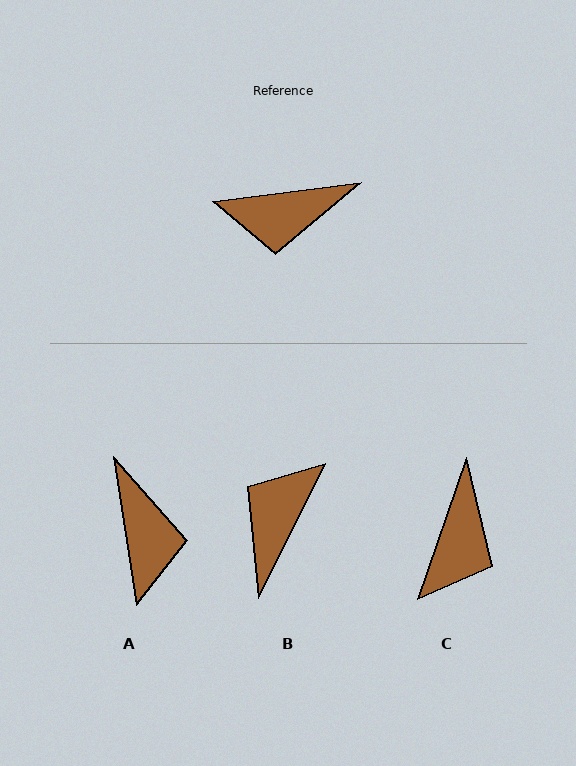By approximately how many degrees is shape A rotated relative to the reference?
Approximately 92 degrees counter-clockwise.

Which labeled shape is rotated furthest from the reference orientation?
B, about 123 degrees away.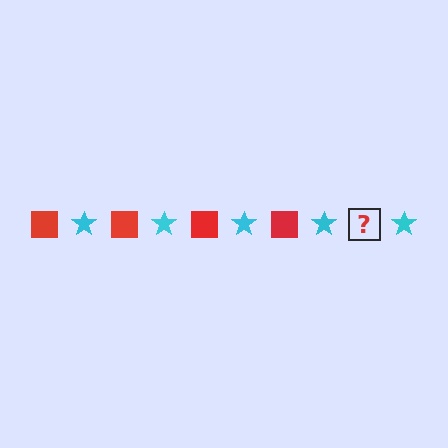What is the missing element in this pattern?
The missing element is a red square.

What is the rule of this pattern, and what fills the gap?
The rule is that the pattern alternates between red square and cyan star. The gap should be filled with a red square.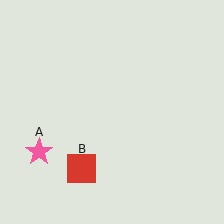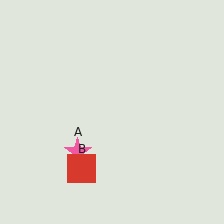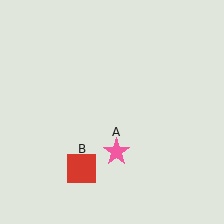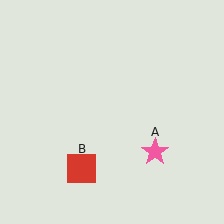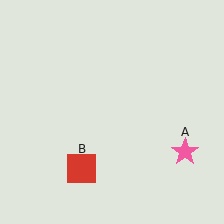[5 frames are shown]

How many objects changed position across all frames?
1 object changed position: pink star (object A).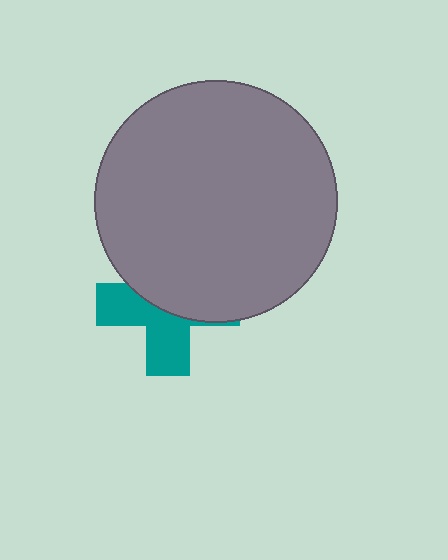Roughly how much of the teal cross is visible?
About half of it is visible (roughly 47%).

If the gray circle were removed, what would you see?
You would see the complete teal cross.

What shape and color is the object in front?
The object in front is a gray circle.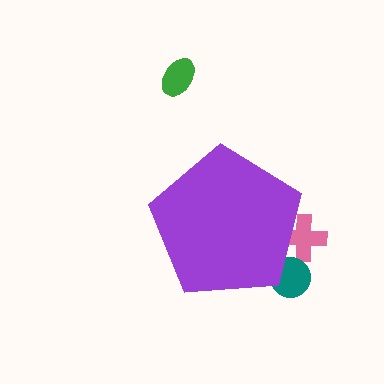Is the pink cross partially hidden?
Yes, the pink cross is partially hidden behind the purple pentagon.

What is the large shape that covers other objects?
A purple pentagon.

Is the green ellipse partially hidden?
No, the green ellipse is fully visible.